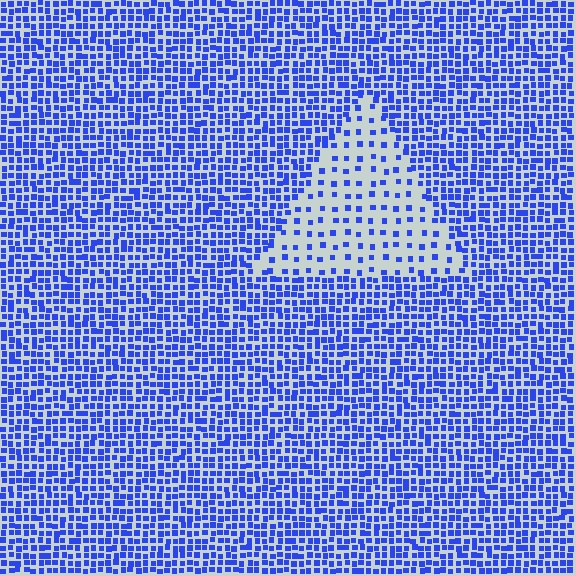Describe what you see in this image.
The image contains small blue elements arranged at two different densities. A triangle-shaped region is visible where the elements are less densely packed than the surrounding area.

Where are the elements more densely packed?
The elements are more densely packed outside the triangle boundary.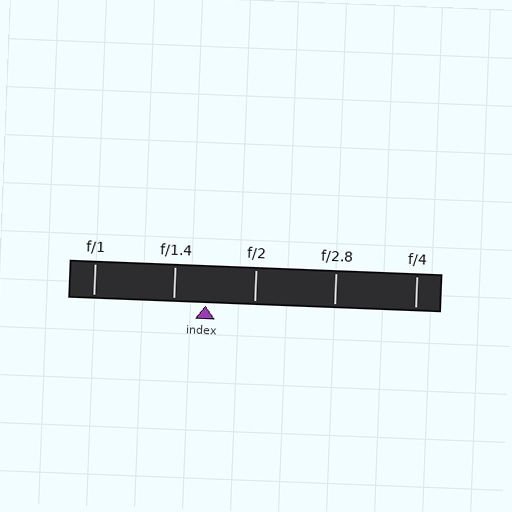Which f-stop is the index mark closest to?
The index mark is closest to f/1.4.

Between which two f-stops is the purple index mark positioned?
The index mark is between f/1.4 and f/2.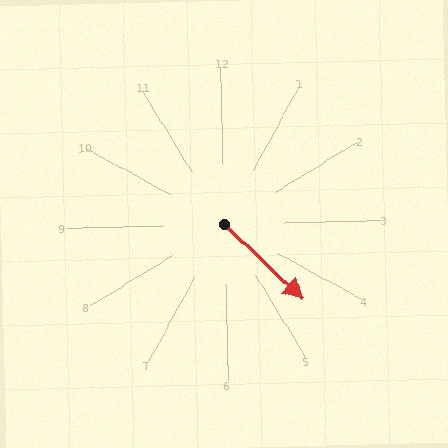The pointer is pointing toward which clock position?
Roughly 5 o'clock.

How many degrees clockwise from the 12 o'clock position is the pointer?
Approximately 135 degrees.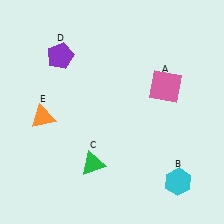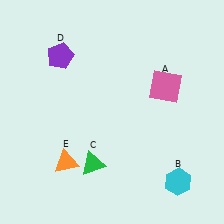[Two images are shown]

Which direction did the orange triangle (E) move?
The orange triangle (E) moved down.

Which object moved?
The orange triangle (E) moved down.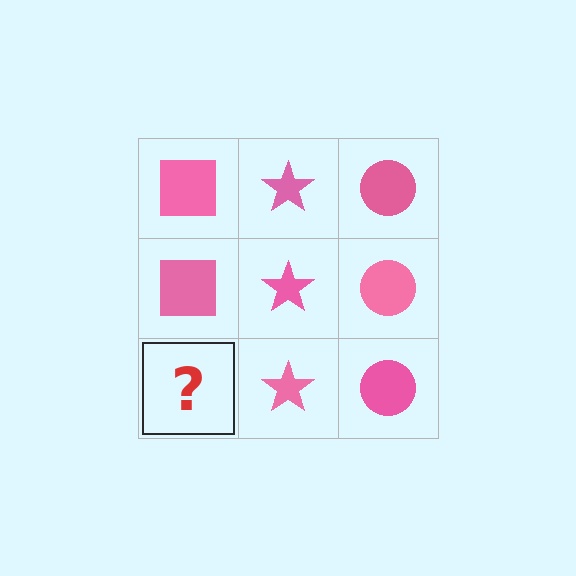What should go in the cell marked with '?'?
The missing cell should contain a pink square.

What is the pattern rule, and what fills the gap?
The rule is that each column has a consistent shape. The gap should be filled with a pink square.